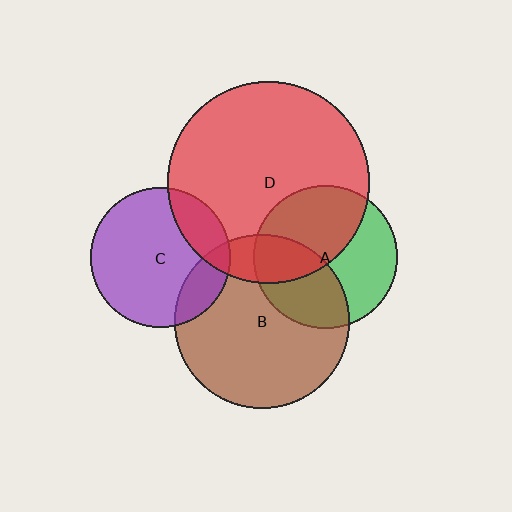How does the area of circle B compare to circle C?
Approximately 1.6 times.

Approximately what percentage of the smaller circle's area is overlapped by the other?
Approximately 40%.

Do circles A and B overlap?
Yes.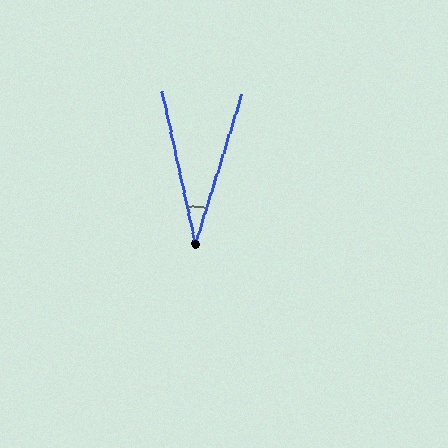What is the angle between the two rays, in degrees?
Approximately 30 degrees.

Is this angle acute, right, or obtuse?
It is acute.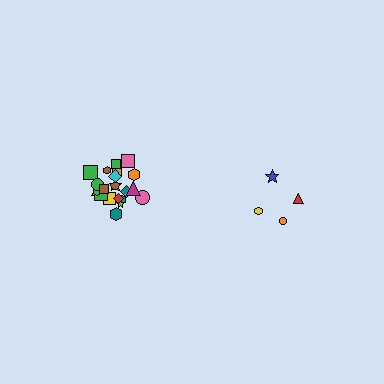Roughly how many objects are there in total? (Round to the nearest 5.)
Roughly 25 objects in total.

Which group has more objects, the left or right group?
The left group.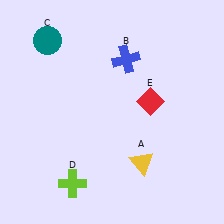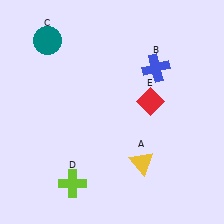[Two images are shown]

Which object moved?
The blue cross (B) moved right.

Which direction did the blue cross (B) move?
The blue cross (B) moved right.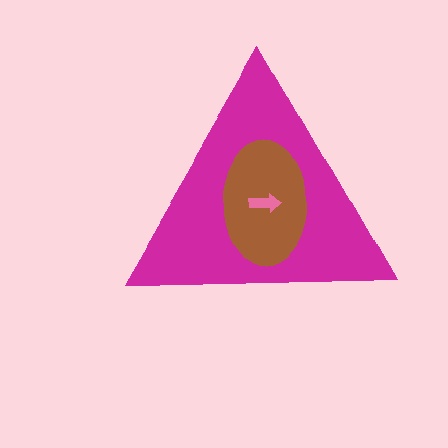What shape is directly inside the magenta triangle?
The brown ellipse.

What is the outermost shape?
The magenta triangle.